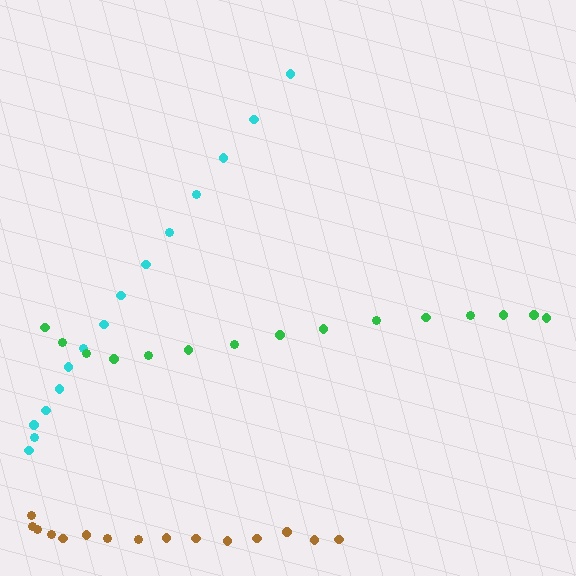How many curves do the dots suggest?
There are 3 distinct paths.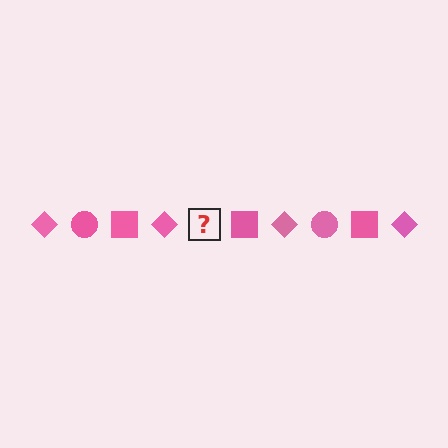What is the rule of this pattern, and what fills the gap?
The rule is that the pattern cycles through diamond, circle, square shapes in pink. The gap should be filled with a pink circle.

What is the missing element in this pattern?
The missing element is a pink circle.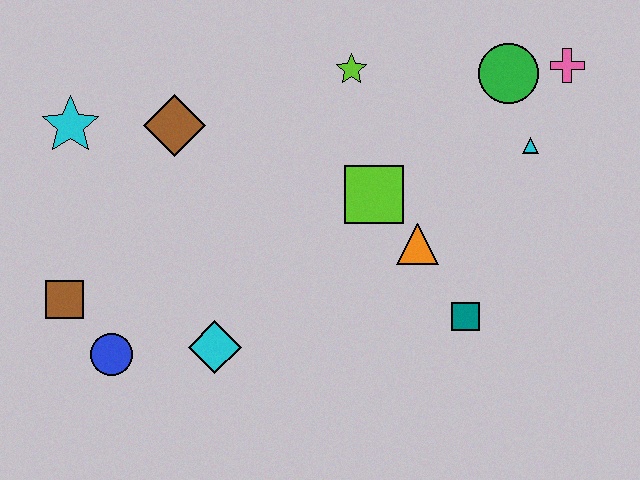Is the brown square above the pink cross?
No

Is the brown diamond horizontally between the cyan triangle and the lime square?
No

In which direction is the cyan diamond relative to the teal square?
The cyan diamond is to the left of the teal square.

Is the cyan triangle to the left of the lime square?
No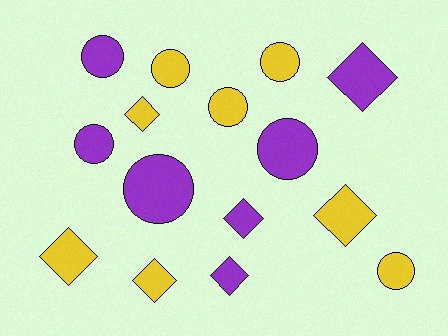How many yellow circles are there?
There are 4 yellow circles.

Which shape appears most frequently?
Circle, with 8 objects.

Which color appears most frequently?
Yellow, with 8 objects.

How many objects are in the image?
There are 15 objects.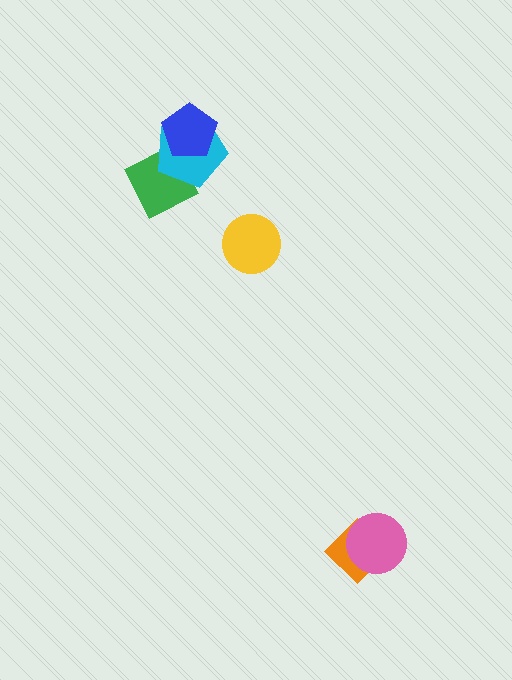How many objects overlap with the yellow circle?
0 objects overlap with the yellow circle.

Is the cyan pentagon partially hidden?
Yes, it is partially covered by another shape.